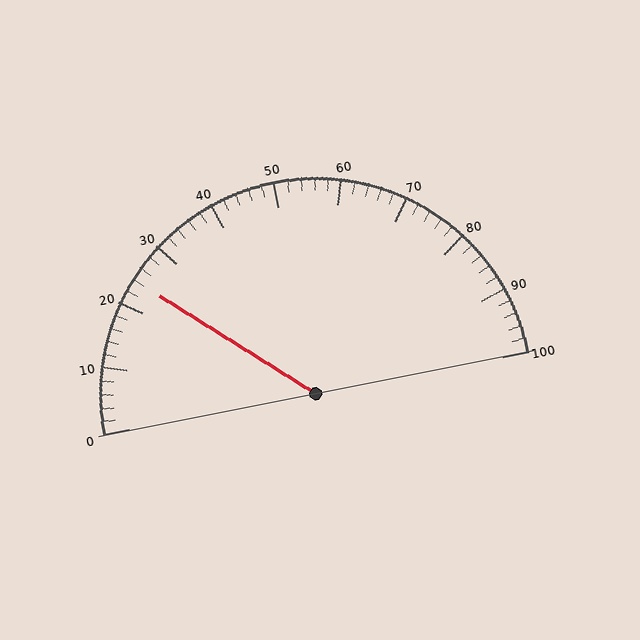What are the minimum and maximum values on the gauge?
The gauge ranges from 0 to 100.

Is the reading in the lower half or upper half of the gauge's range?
The reading is in the lower half of the range (0 to 100).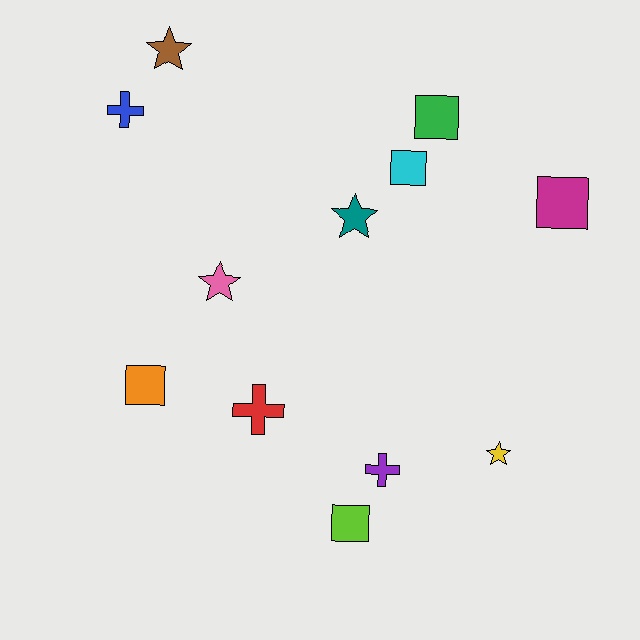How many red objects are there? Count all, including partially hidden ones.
There is 1 red object.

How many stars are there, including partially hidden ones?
There are 4 stars.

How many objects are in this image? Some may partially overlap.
There are 12 objects.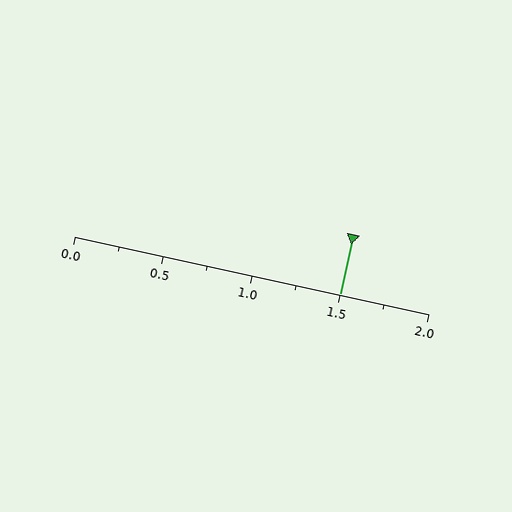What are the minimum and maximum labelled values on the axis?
The axis runs from 0.0 to 2.0.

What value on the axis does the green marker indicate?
The marker indicates approximately 1.5.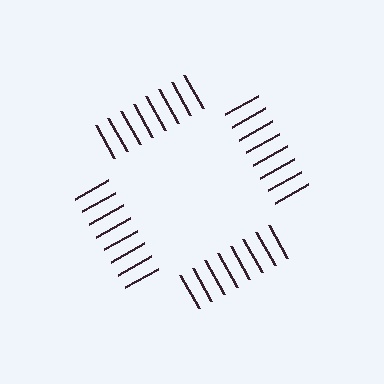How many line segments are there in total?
32 — 8 along each of the 4 edges.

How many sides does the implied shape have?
4 sides — the line-ends trace a square.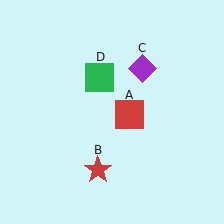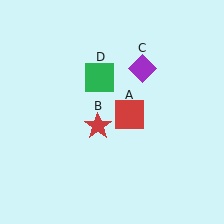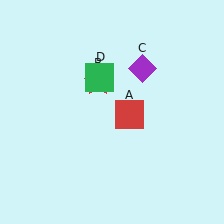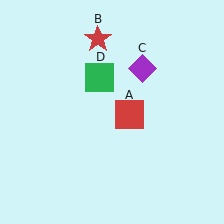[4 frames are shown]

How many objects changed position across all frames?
1 object changed position: red star (object B).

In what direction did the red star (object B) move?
The red star (object B) moved up.